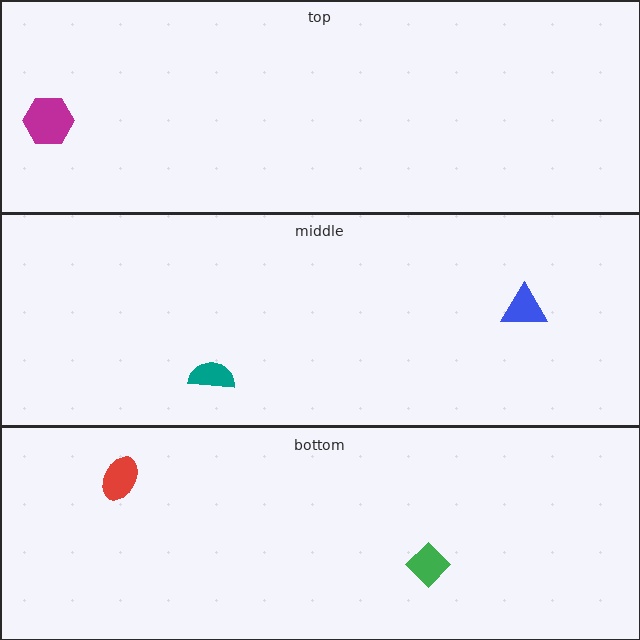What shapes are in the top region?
The magenta hexagon.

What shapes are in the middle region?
The teal semicircle, the blue triangle.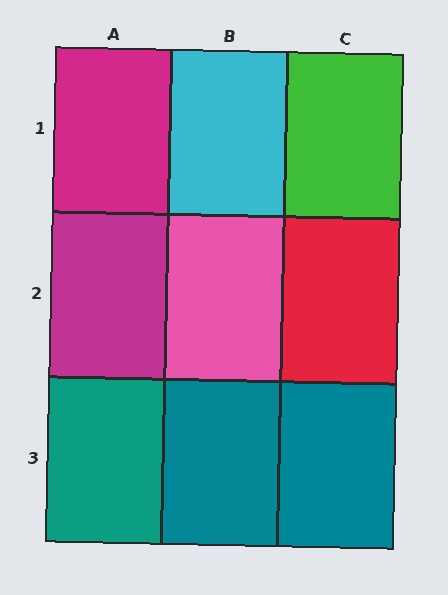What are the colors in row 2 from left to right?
Magenta, pink, red.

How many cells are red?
1 cell is red.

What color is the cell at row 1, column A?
Magenta.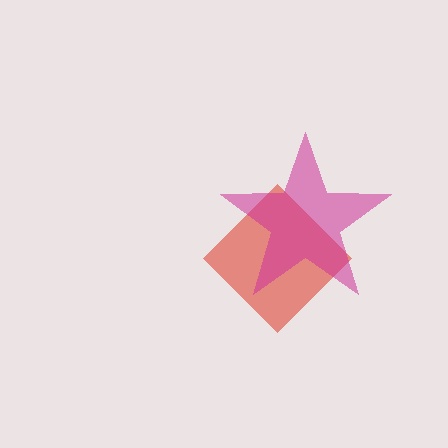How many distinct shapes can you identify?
There are 2 distinct shapes: a red diamond, a magenta star.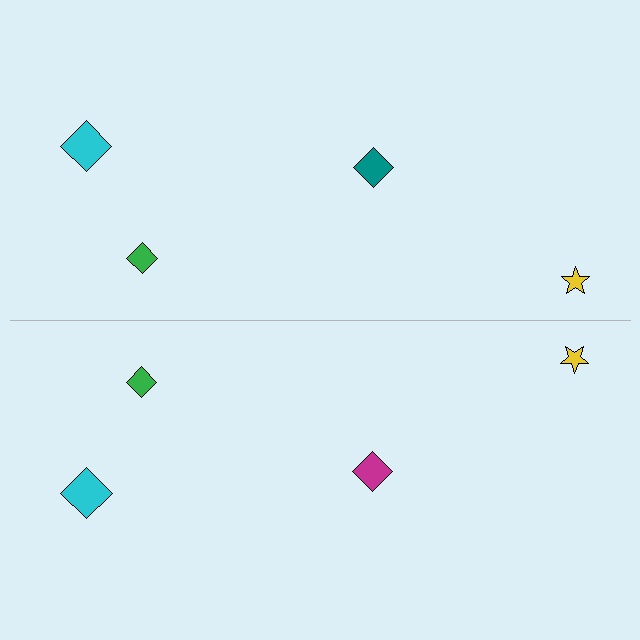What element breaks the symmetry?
The magenta diamond on the bottom side breaks the symmetry — its mirror counterpart is teal.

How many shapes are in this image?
There are 8 shapes in this image.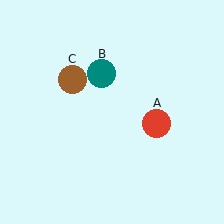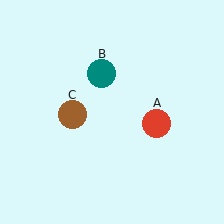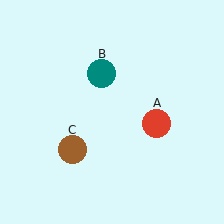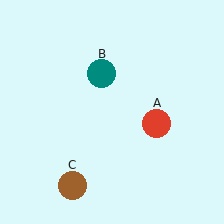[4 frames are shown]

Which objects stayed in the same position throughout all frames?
Red circle (object A) and teal circle (object B) remained stationary.